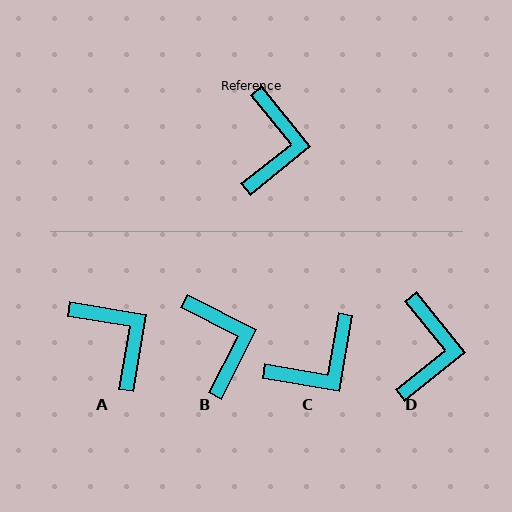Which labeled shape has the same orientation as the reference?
D.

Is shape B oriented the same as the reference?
No, it is off by about 24 degrees.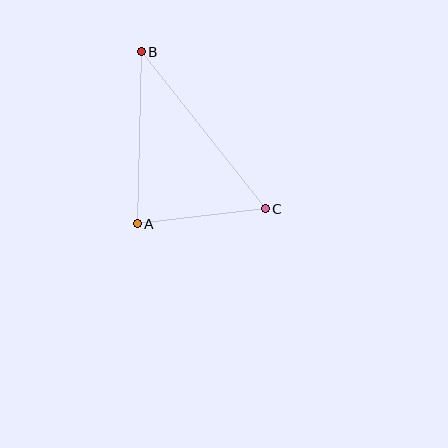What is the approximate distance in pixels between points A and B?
The distance between A and B is approximately 172 pixels.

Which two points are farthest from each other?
Points B and C are farthest from each other.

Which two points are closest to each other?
Points A and C are closest to each other.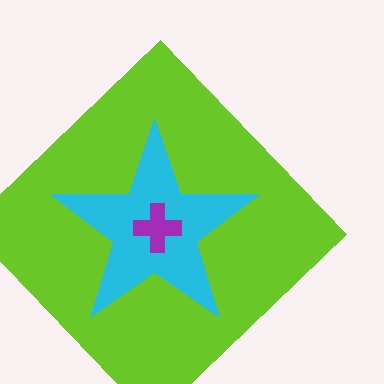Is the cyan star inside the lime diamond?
Yes.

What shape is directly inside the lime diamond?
The cyan star.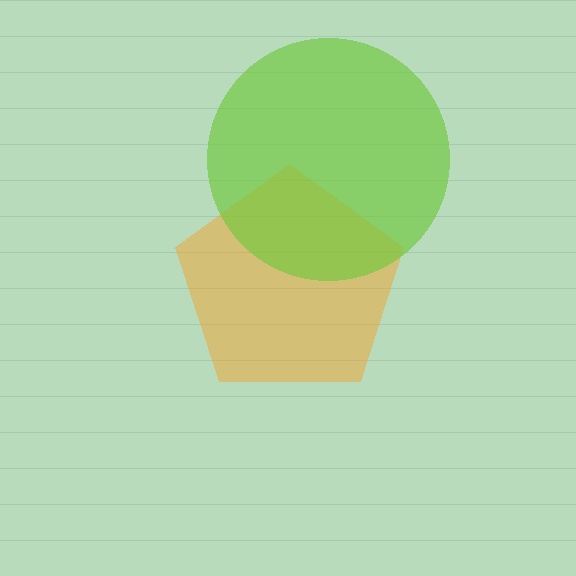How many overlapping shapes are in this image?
There are 2 overlapping shapes in the image.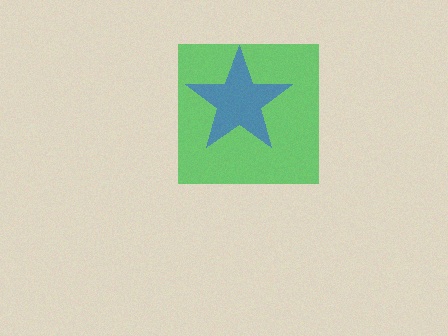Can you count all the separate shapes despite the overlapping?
Yes, there are 2 separate shapes.